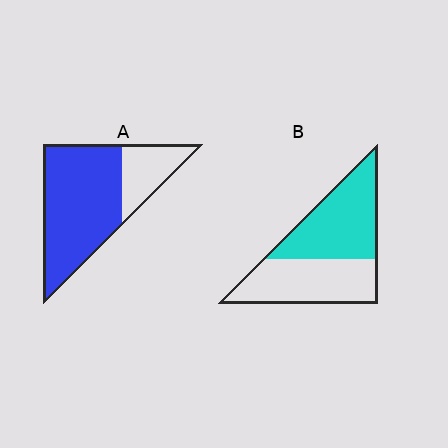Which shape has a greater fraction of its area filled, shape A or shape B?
Shape A.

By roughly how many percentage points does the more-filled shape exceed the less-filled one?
By roughly 20 percentage points (A over B).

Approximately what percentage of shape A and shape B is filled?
A is approximately 75% and B is approximately 50%.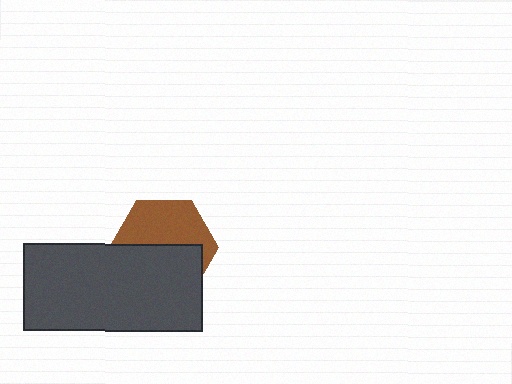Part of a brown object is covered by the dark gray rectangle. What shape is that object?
It is a hexagon.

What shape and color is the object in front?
The object in front is a dark gray rectangle.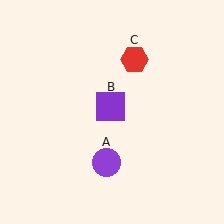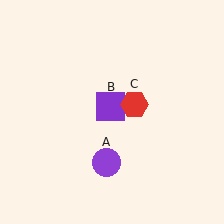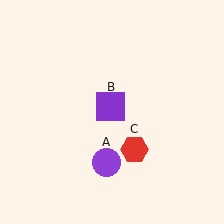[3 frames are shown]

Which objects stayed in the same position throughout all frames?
Purple circle (object A) and purple square (object B) remained stationary.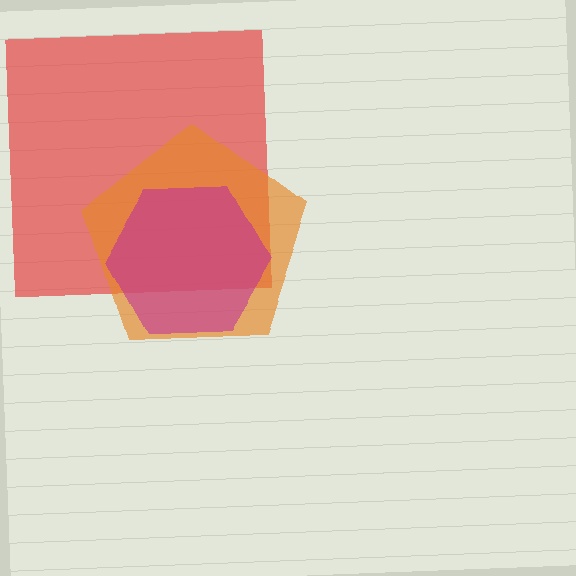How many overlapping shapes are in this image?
There are 3 overlapping shapes in the image.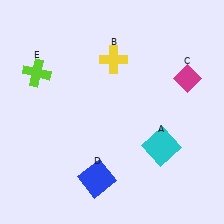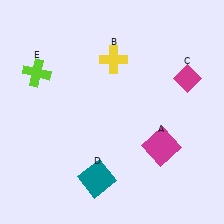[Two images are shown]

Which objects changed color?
A changed from cyan to magenta. D changed from blue to teal.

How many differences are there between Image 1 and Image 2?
There are 2 differences between the two images.